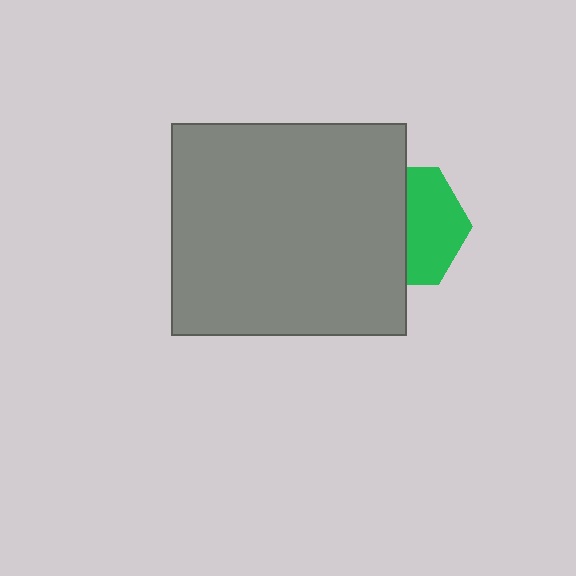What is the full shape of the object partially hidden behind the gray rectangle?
The partially hidden object is a green hexagon.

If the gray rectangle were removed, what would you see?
You would see the complete green hexagon.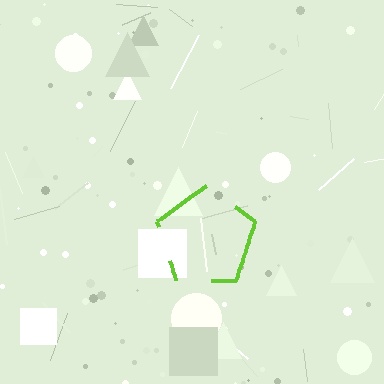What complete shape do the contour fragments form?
The contour fragments form a pentagon.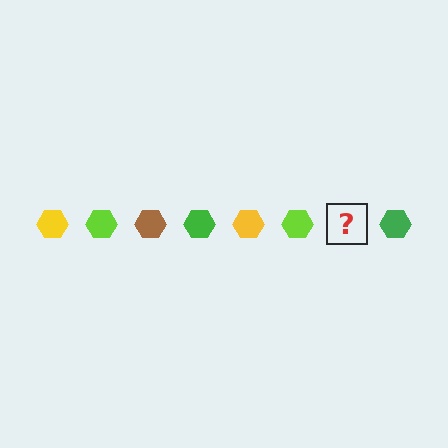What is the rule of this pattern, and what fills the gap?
The rule is that the pattern cycles through yellow, lime, brown, green hexagons. The gap should be filled with a brown hexagon.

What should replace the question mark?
The question mark should be replaced with a brown hexagon.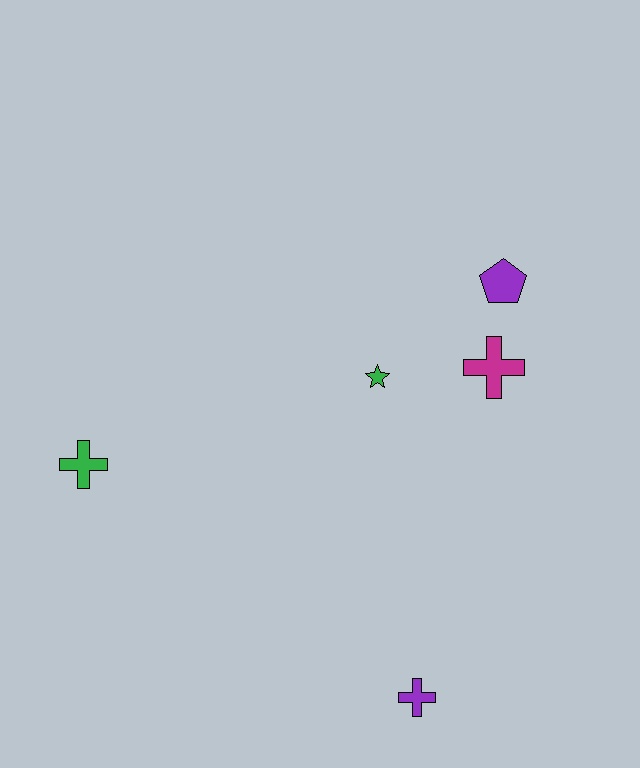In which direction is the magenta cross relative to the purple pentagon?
The magenta cross is below the purple pentagon.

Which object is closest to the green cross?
The green star is closest to the green cross.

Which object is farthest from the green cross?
The purple pentagon is farthest from the green cross.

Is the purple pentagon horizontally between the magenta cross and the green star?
No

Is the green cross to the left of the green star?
Yes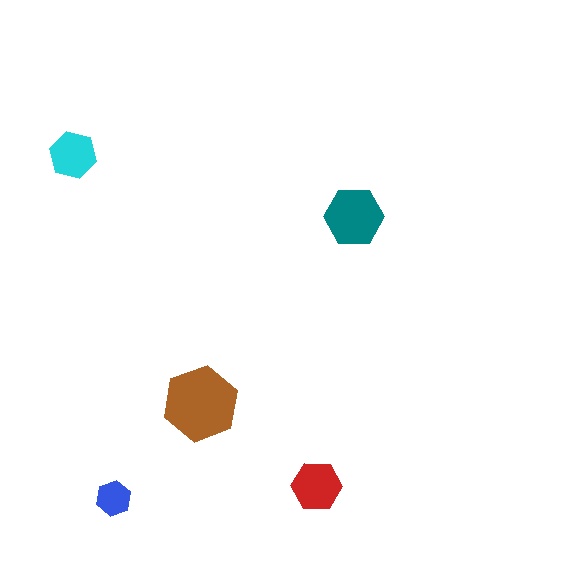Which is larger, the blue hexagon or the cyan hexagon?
The cyan one.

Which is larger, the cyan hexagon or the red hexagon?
The red one.